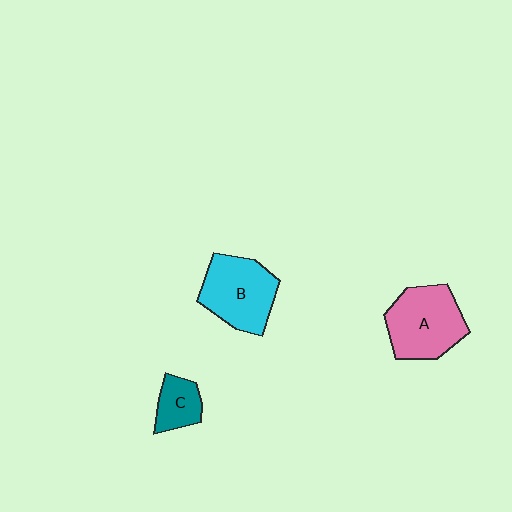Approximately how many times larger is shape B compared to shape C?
Approximately 2.1 times.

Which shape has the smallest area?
Shape C (teal).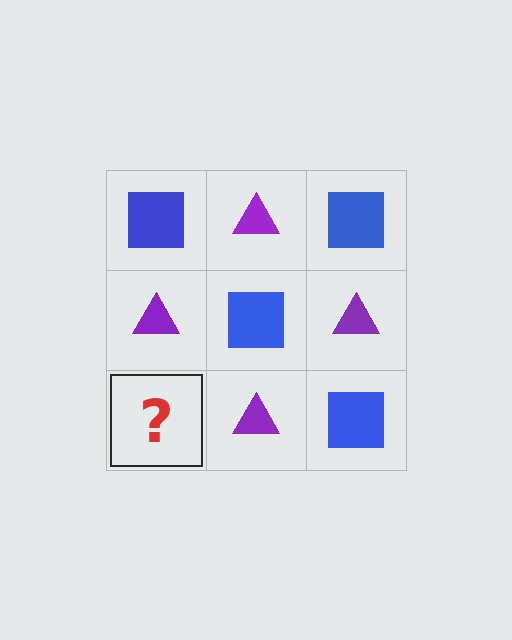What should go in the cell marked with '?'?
The missing cell should contain a blue square.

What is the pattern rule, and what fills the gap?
The rule is that it alternates blue square and purple triangle in a checkerboard pattern. The gap should be filled with a blue square.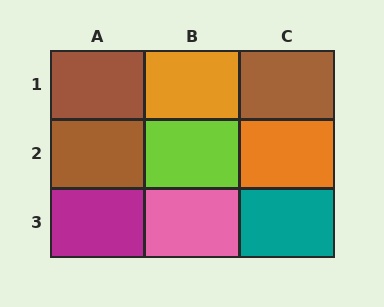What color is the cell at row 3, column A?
Magenta.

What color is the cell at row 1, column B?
Orange.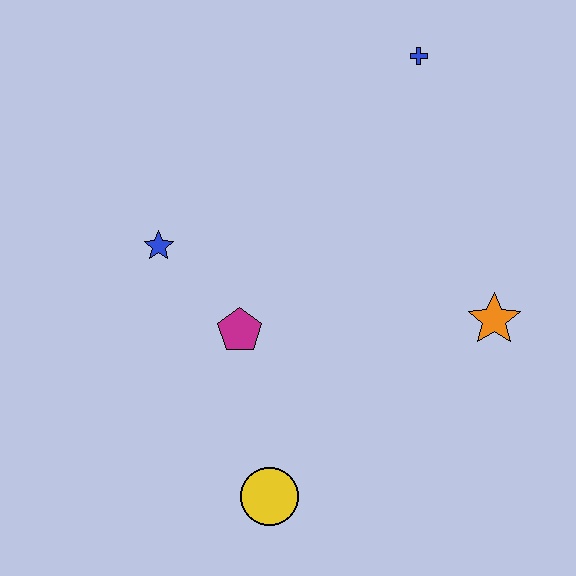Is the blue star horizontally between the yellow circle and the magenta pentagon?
No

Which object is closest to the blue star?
The magenta pentagon is closest to the blue star.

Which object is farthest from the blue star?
The orange star is farthest from the blue star.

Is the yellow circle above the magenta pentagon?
No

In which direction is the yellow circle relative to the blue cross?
The yellow circle is below the blue cross.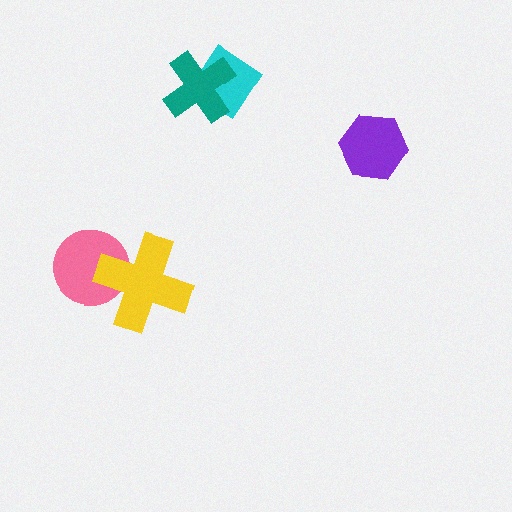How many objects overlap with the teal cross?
1 object overlaps with the teal cross.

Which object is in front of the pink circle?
The yellow cross is in front of the pink circle.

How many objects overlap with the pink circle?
1 object overlaps with the pink circle.